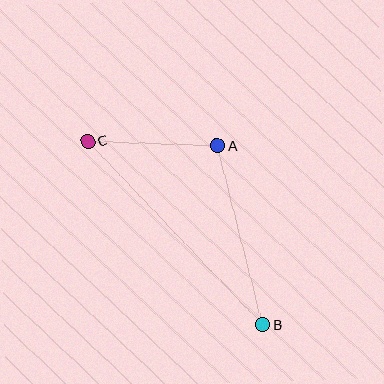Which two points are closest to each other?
Points A and C are closest to each other.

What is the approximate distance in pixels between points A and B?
The distance between A and B is approximately 184 pixels.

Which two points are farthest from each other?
Points B and C are farthest from each other.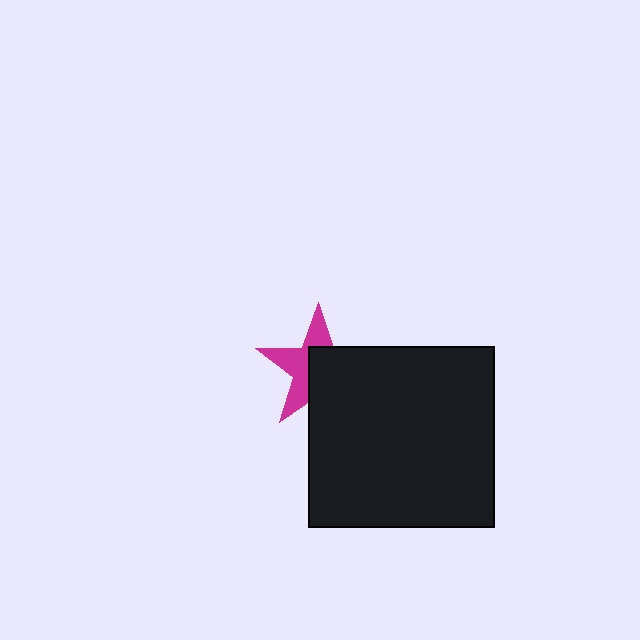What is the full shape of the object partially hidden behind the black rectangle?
The partially hidden object is a magenta star.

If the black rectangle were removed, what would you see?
You would see the complete magenta star.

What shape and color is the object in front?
The object in front is a black rectangle.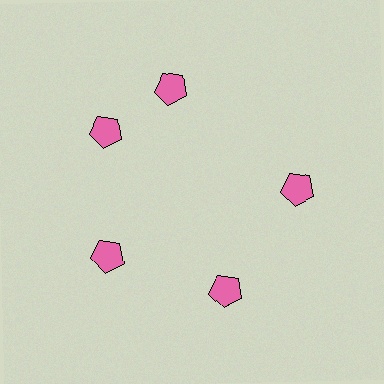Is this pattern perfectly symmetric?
No. The 5 pink pentagons are arranged in a ring, but one element near the 1 o'clock position is rotated out of alignment along the ring, breaking the 5-fold rotational symmetry.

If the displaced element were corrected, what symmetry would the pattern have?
It would have 5-fold rotational symmetry — the pattern would map onto itself every 72 degrees.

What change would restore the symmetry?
The symmetry would be restored by rotating it back into even spacing with its neighbors so that all 5 pentagons sit at equal angles and equal distance from the center.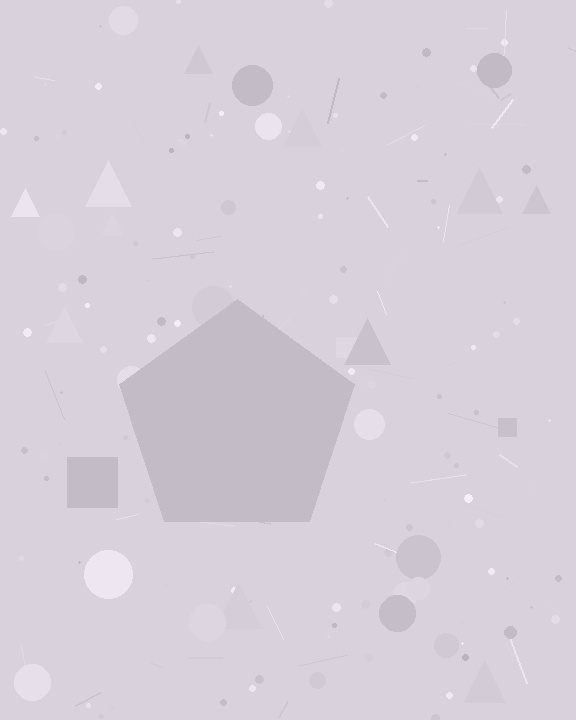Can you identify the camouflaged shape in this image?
The camouflaged shape is a pentagon.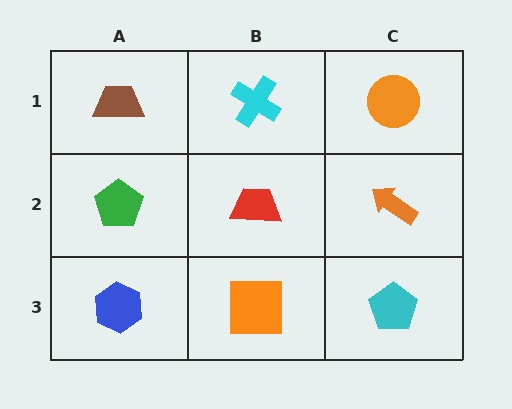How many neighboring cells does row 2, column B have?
4.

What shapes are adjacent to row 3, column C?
An orange arrow (row 2, column C), an orange square (row 3, column B).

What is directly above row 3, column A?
A green pentagon.